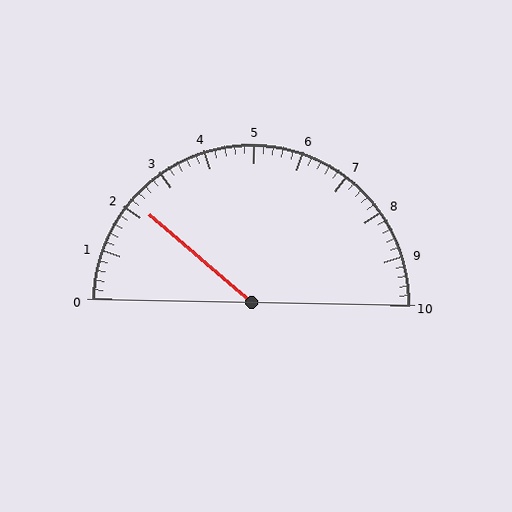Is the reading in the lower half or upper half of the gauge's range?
The reading is in the lower half of the range (0 to 10).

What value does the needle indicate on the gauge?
The needle indicates approximately 2.2.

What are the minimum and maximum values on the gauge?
The gauge ranges from 0 to 10.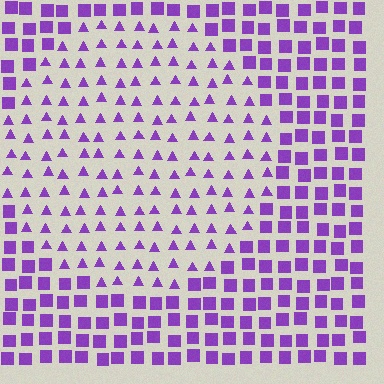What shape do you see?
I see a circle.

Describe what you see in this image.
The image is filled with small purple elements arranged in a uniform grid. A circle-shaped region contains triangles, while the surrounding area contains squares. The boundary is defined purely by the change in element shape.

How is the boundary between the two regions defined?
The boundary is defined by a change in element shape: triangles inside vs. squares outside. All elements share the same color and spacing.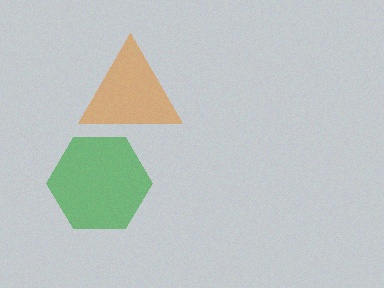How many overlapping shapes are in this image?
There are 2 overlapping shapes in the image.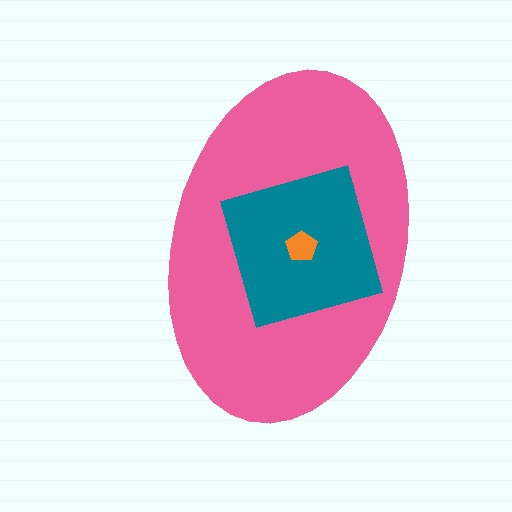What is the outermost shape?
The pink ellipse.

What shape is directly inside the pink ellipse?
The teal square.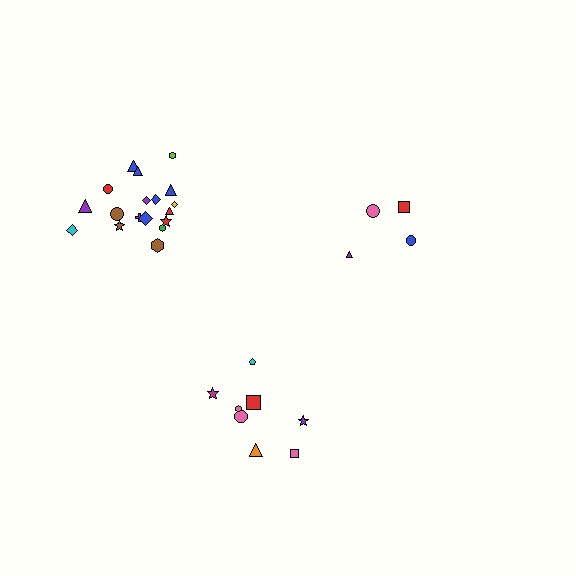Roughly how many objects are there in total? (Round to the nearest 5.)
Roughly 30 objects in total.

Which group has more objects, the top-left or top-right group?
The top-left group.